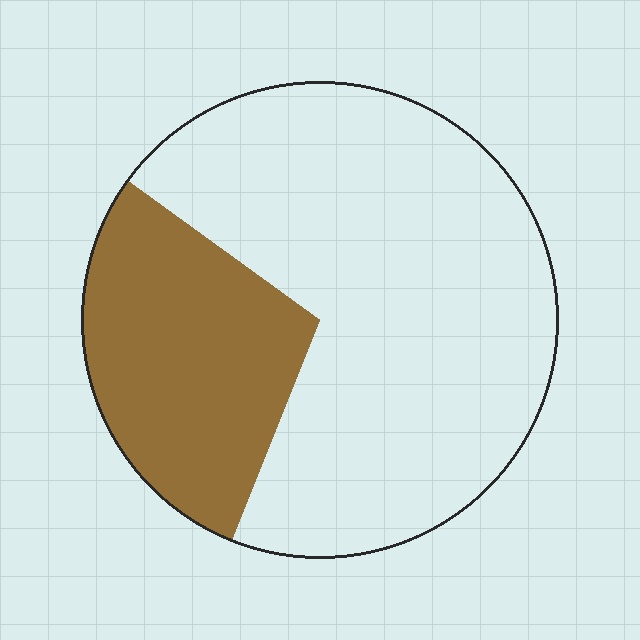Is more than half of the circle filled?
No.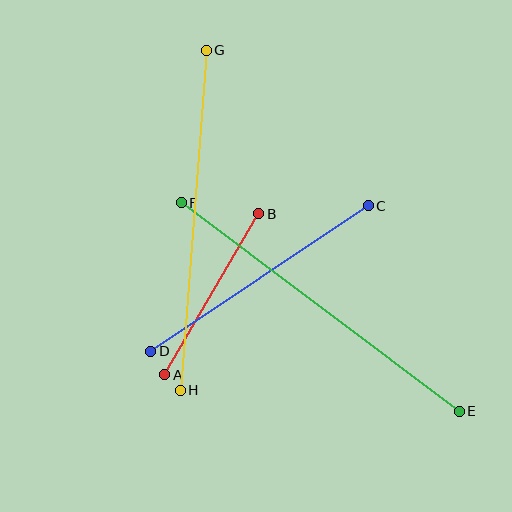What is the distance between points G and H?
The distance is approximately 341 pixels.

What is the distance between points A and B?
The distance is approximately 187 pixels.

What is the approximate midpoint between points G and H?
The midpoint is at approximately (193, 220) pixels.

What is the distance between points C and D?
The distance is approximately 262 pixels.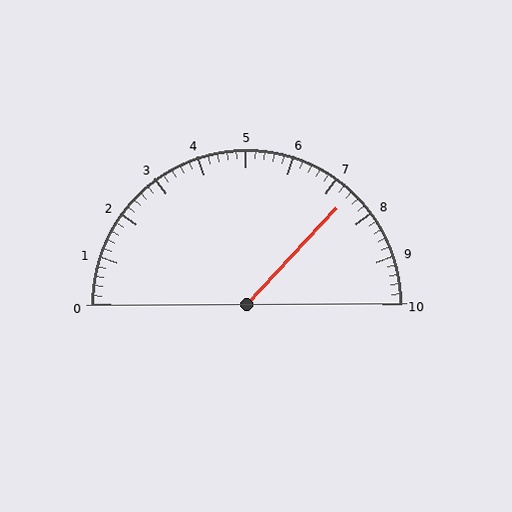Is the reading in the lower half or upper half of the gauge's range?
The reading is in the upper half of the range (0 to 10).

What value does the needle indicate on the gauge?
The needle indicates approximately 7.4.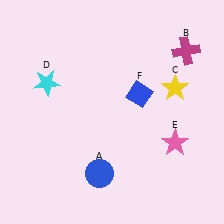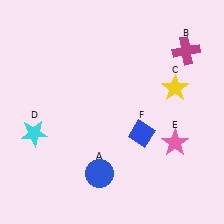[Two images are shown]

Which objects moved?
The objects that moved are: the cyan star (D), the blue diamond (F).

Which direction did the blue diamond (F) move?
The blue diamond (F) moved down.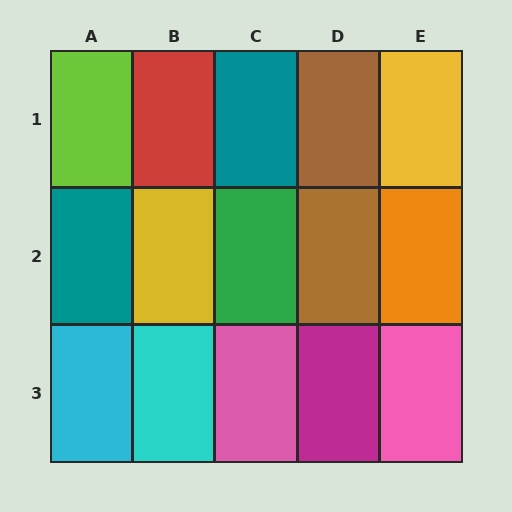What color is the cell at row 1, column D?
Brown.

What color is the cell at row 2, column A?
Teal.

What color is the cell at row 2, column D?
Brown.